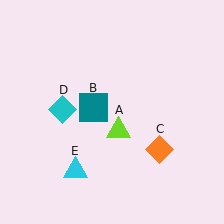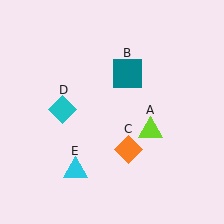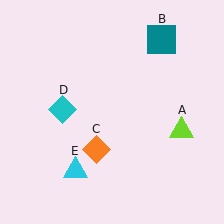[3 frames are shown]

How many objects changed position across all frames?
3 objects changed position: lime triangle (object A), teal square (object B), orange diamond (object C).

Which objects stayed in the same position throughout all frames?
Cyan diamond (object D) and cyan triangle (object E) remained stationary.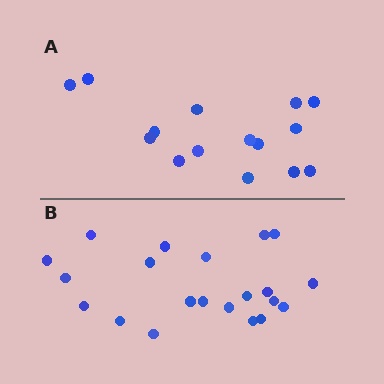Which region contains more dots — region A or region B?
Region B (the bottom region) has more dots.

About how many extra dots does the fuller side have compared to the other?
Region B has about 6 more dots than region A.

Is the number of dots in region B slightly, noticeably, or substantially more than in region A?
Region B has noticeably more, but not dramatically so. The ratio is roughly 1.4 to 1.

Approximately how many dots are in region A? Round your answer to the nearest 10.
About 20 dots. (The exact count is 15, which rounds to 20.)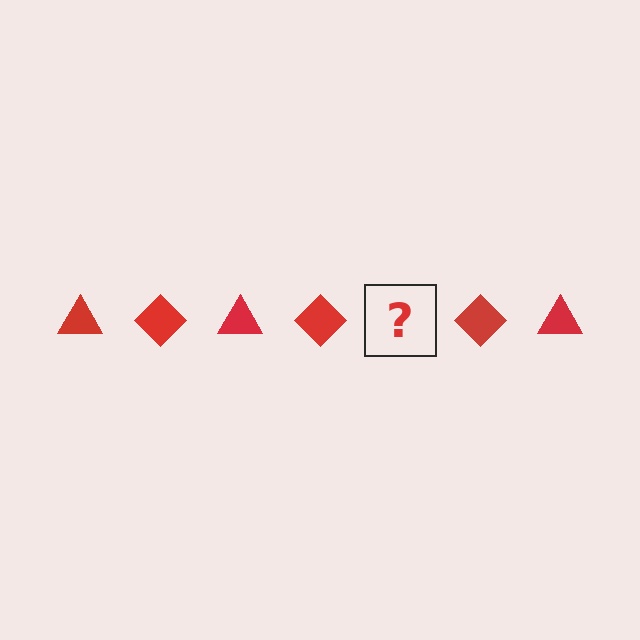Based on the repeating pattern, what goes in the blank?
The blank should be a red triangle.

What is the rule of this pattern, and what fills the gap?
The rule is that the pattern cycles through triangle, diamond shapes in red. The gap should be filled with a red triangle.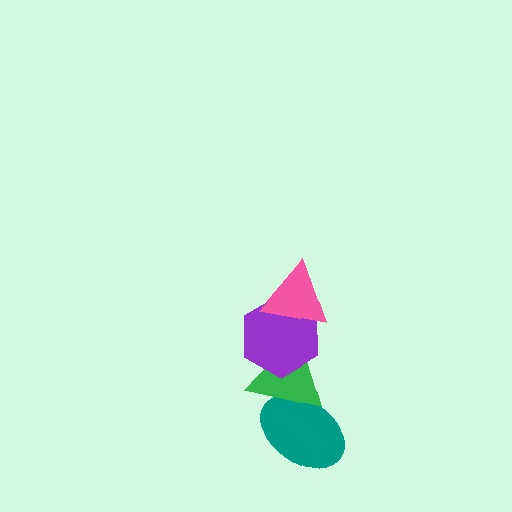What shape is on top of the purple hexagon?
The pink triangle is on top of the purple hexagon.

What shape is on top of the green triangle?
The purple hexagon is on top of the green triangle.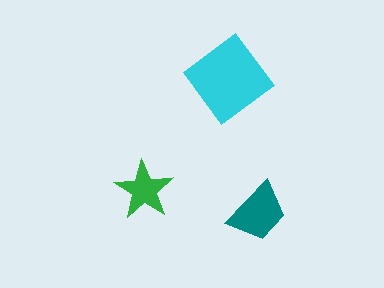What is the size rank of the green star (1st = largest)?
3rd.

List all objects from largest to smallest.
The cyan diamond, the teal trapezoid, the green star.